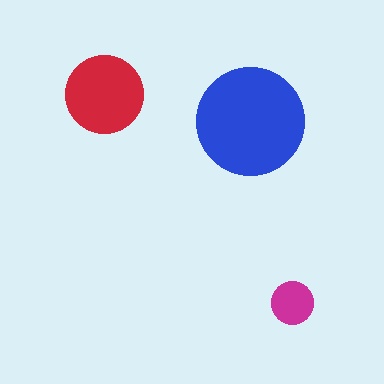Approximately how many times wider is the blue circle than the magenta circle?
About 2.5 times wider.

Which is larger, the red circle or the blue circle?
The blue one.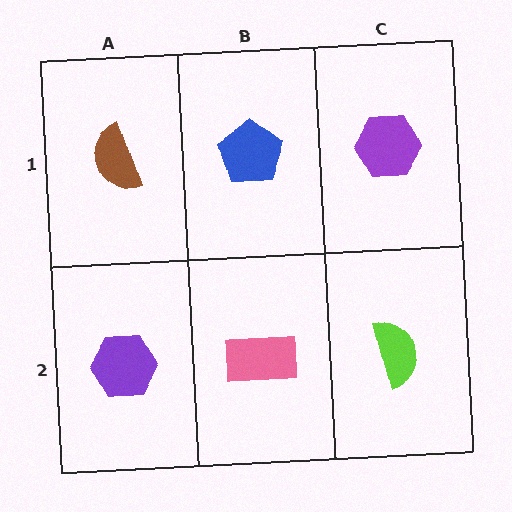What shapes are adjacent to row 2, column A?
A brown semicircle (row 1, column A), a pink rectangle (row 2, column B).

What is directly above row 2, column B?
A blue pentagon.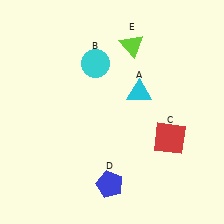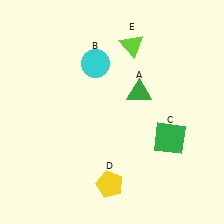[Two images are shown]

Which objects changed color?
A changed from cyan to green. C changed from red to green. D changed from blue to yellow.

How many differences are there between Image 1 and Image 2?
There are 3 differences between the two images.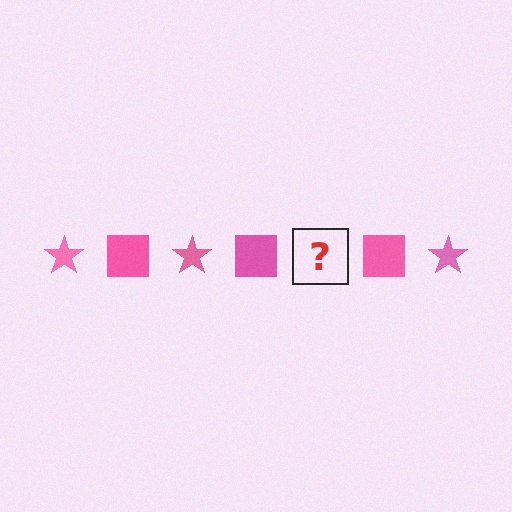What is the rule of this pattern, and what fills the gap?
The rule is that the pattern cycles through star, square shapes in pink. The gap should be filled with a pink star.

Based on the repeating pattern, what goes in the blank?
The blank should be a pink star.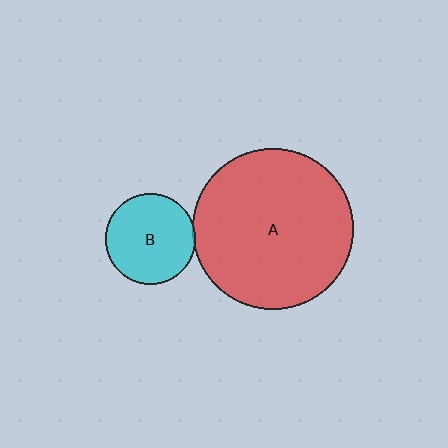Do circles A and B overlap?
Yes.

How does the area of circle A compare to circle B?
Approximately 3.1 times.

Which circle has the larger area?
Circle A (red).